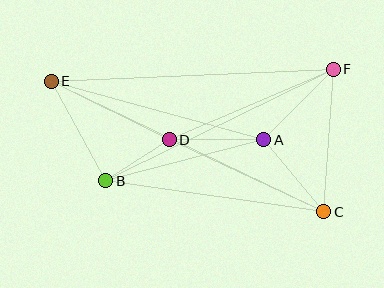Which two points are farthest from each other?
Points C and E are farthest from each other.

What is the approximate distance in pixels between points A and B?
The distance between A and B is approximately 163 pixels.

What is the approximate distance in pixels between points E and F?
The distance between E and F is approximately 282 pixels.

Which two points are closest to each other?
Points B and D are closest to each other.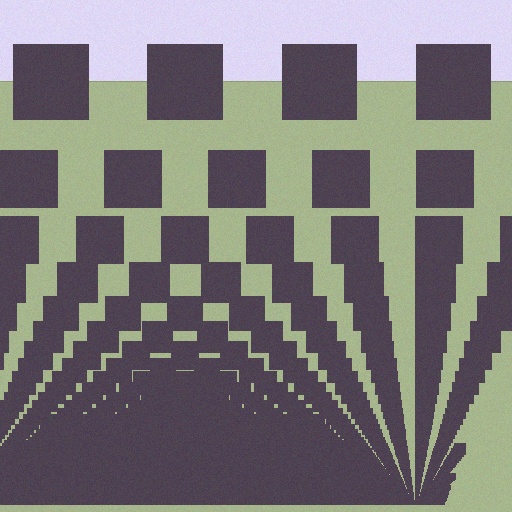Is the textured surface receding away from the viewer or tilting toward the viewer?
The surface appears to tilt toward the viewer. Texture elements get larger and sparser toward the top.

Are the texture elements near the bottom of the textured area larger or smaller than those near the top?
Smaller. The gradient is inverted — elements near the bottom are smaller and denser.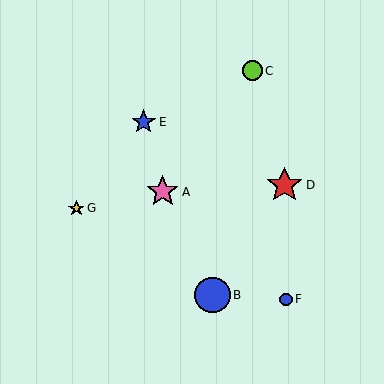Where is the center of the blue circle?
The center of the blue circle is at (212, 295).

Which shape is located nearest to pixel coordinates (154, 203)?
The pink star (labeled A) at (163, 192) is nearest to that location.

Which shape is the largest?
The red star (labeled D) is the largest.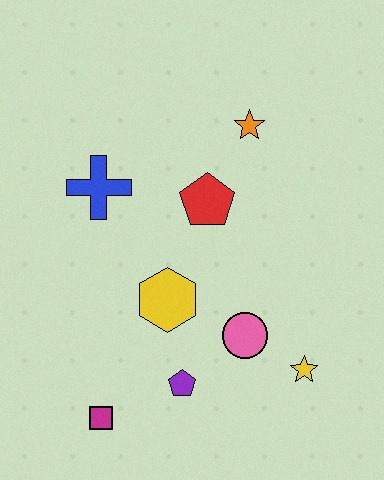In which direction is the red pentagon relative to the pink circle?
The red pentagon is above the pink circle.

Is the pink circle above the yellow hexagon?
No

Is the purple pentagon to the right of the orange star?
No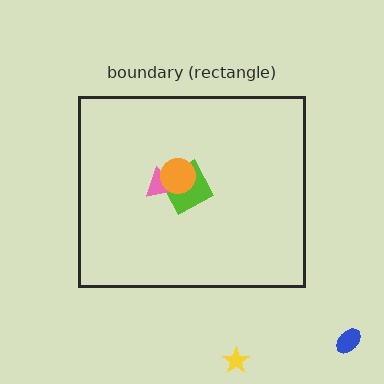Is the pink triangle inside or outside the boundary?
Inside.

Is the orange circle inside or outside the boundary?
Inside.